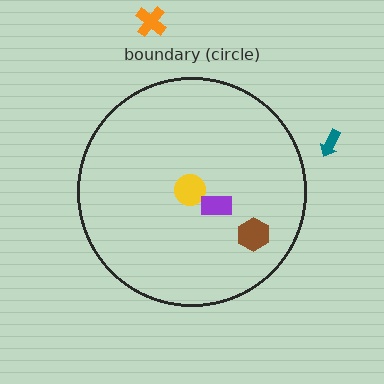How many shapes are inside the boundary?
3 inside, 2 outside.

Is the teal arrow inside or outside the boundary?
Outside.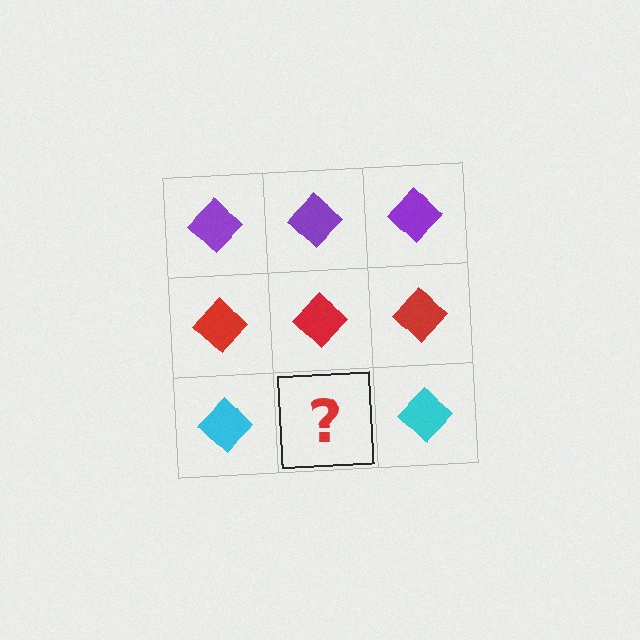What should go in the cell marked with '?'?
The missing cell should contain a cyan diamond.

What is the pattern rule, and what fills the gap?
The rule is that each row has a consistent color. The gap should be filled with a cyan diamond.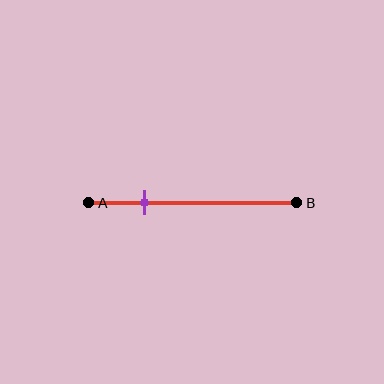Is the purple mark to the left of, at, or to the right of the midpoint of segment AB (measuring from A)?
The purple mark is to the left of the midpoint of segment AB.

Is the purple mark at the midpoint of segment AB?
No, the mark is at about 25% from A, not at the 50% midpoint.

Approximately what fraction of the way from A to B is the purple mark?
The purple mark is approximately 25% of the way from A to B.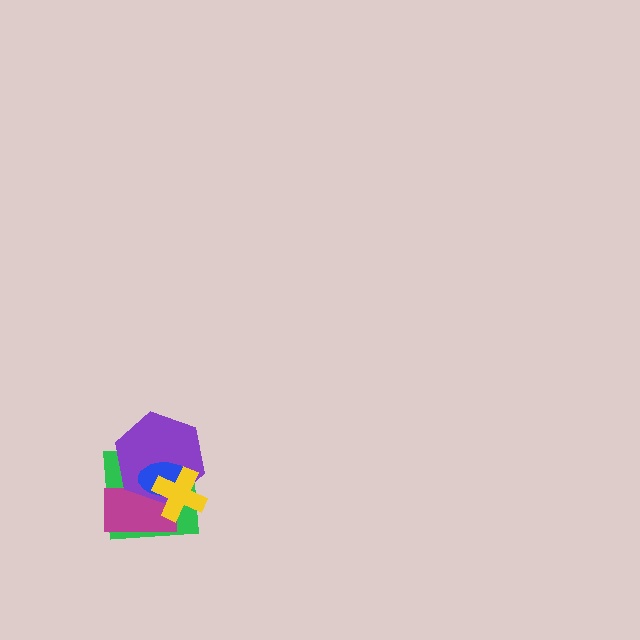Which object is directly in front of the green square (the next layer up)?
The magenta rectangle is directly in front of the green square.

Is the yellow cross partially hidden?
No, no other shape covers it.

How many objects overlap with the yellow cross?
4 objects overlap with the yellow cross.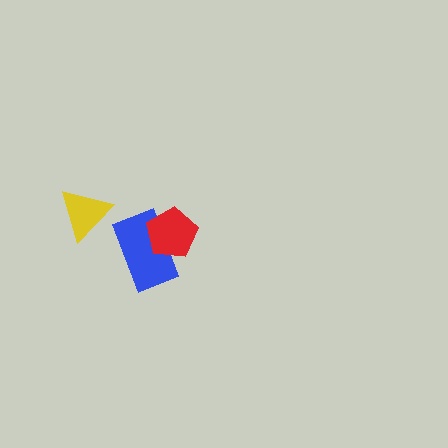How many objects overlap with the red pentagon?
1 object overlaps with the red pentagon.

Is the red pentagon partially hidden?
No, no other shape covers it.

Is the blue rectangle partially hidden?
Yes, it is partially covered by another shape.